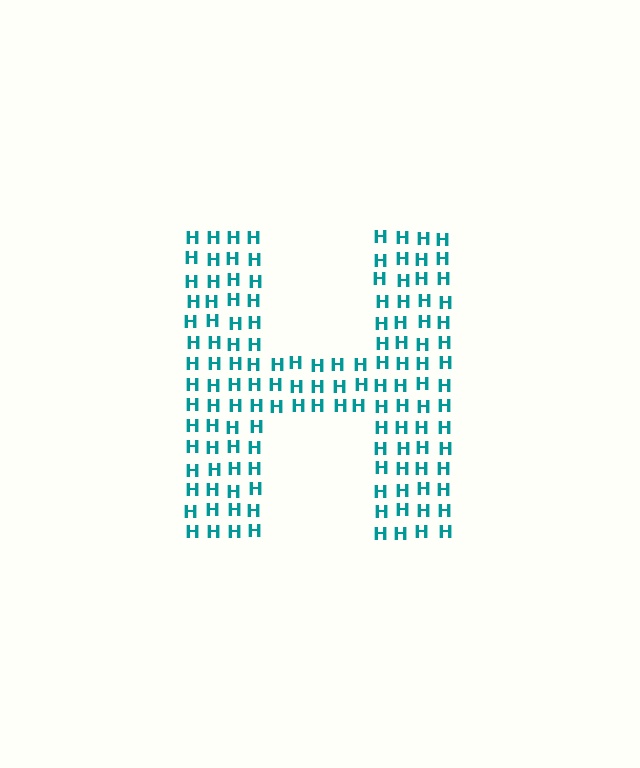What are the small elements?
The small elements are letter H's.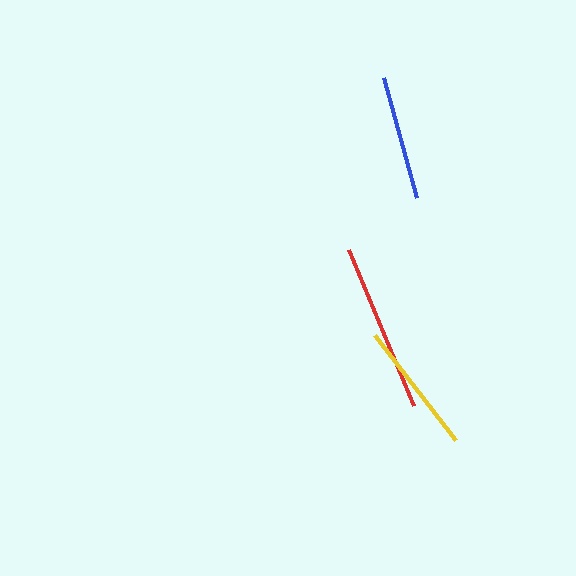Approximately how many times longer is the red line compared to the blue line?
The red line is approximately 1.4 times the length of the blue line.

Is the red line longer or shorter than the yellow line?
The red line is longer than the yellow line.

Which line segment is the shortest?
The blue line is the shortest at approximately 125 pixels.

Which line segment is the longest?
The red line is the longest at approximately 169 pixels.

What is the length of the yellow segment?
The yellow segment is approximately 133 pixels long.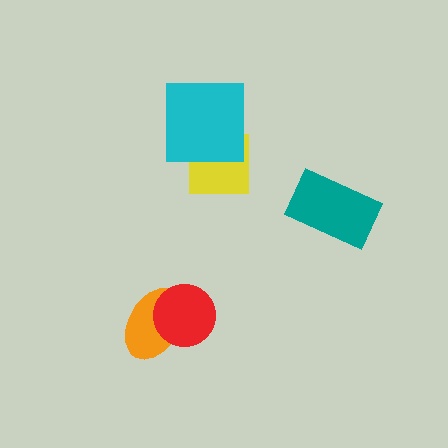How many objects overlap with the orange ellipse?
1 object overlaps with the orange ellipse.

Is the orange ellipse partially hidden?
Yes, it is partially covered by another shape.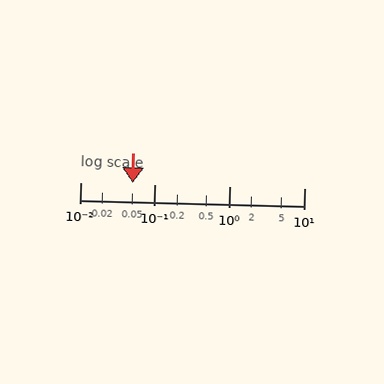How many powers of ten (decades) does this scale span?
The scale spans 3 decades, from 0.01 to 10.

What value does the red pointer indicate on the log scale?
The pointer indicates approximately 0.05.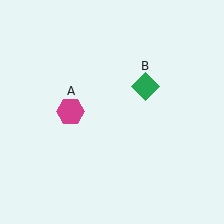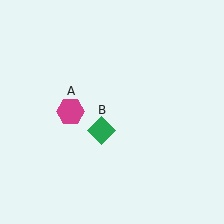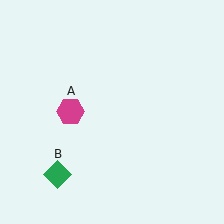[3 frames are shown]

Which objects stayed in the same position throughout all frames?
Magenta hexagon (object A) remained stationary.